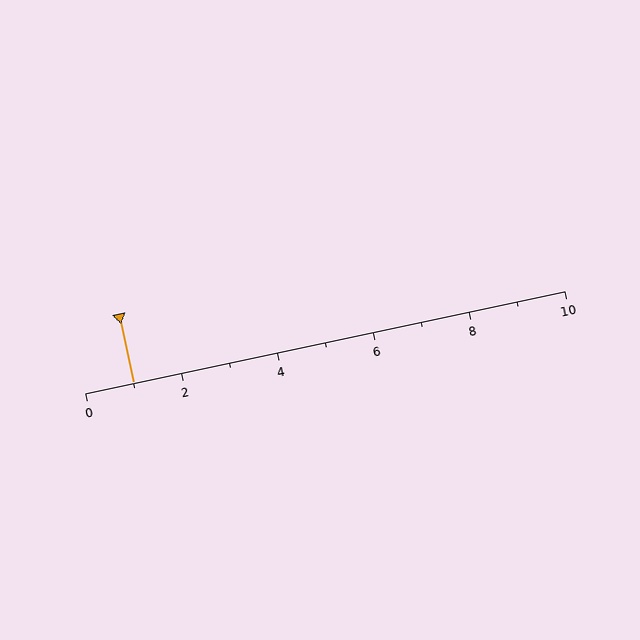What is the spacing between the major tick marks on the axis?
The major ticks are spaced 2 apart.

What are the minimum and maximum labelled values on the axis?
The axis runs from 0 to 10.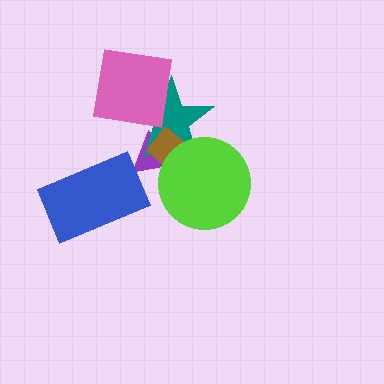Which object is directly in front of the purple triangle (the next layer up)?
The teal star is directly in front of the purple triangle.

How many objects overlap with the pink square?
1 object overlaps with the pink square.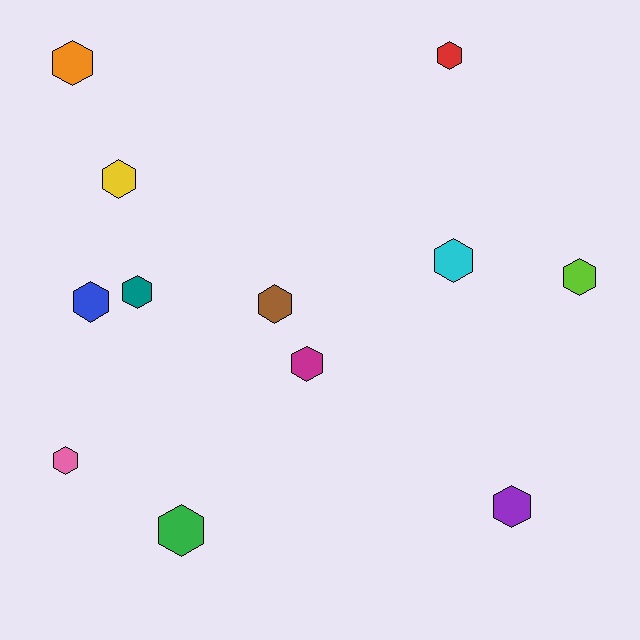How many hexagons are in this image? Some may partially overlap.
There are 12 hexagons.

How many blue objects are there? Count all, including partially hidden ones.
There is 1 blue object.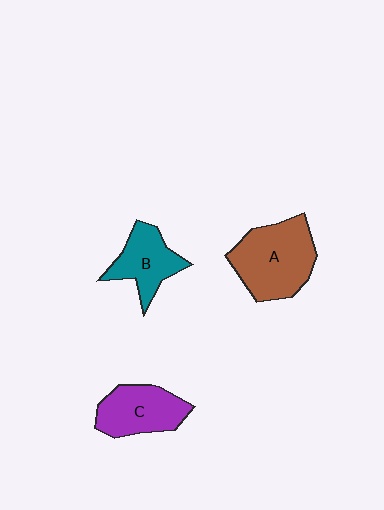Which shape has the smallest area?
Shape B (teal).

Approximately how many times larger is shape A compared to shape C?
Approximately 1.4 times.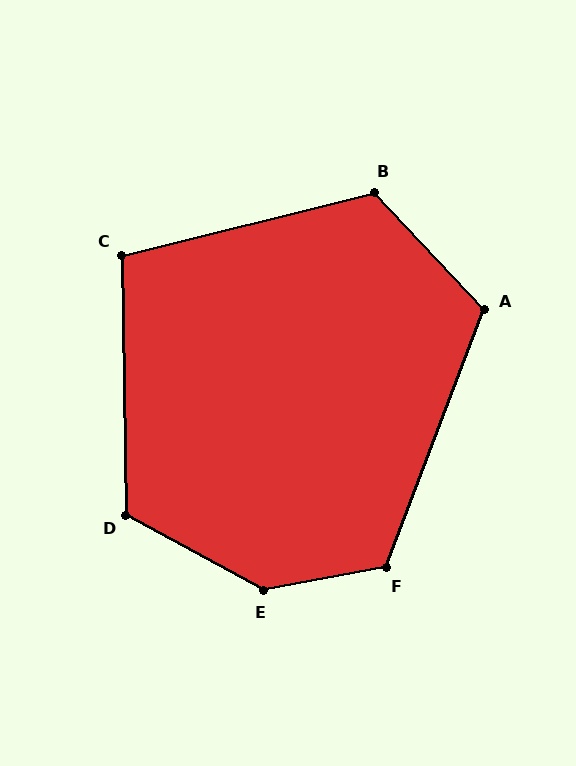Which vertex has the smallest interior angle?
C, at approximately 103 degrees.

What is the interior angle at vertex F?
Approximately 121 degrees (obtuse).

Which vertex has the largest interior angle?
E, at approximately 141 degrees.